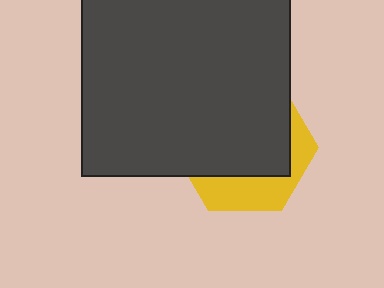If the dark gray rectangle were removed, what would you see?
You would see the complete yellow hexagon.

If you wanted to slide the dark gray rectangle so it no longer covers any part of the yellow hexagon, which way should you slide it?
Slide it up — that is the most direct way to separate the two shapes.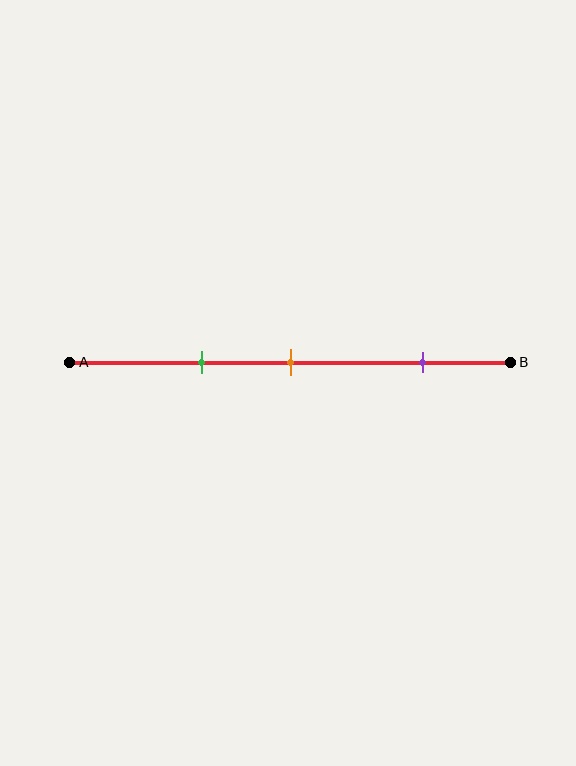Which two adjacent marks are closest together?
The green and orange marks are the closest adjacent pair.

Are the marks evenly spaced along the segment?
No, the marks are not evenly spaced.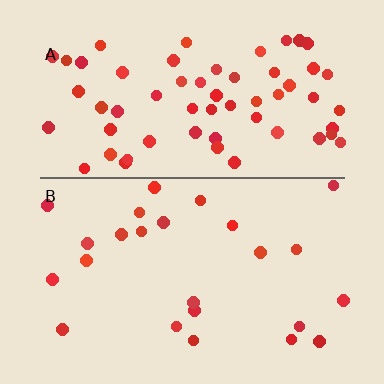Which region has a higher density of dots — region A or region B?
A (the top).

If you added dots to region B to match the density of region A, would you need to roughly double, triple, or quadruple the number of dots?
Approximately triple.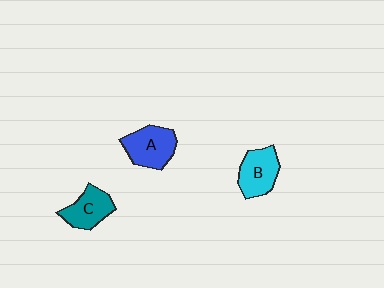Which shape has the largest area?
Shape A (blue).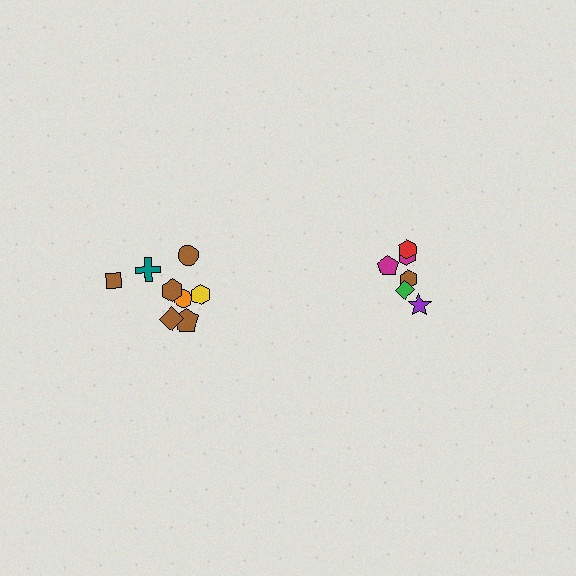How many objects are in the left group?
There are 8 objects.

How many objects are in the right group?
There are 6 objects.